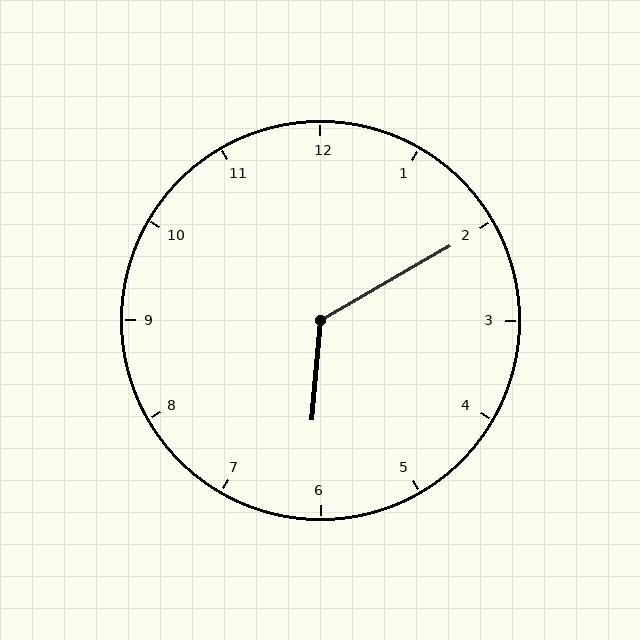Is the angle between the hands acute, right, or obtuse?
It is obtuse.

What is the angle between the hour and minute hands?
Approximately 125 degrees.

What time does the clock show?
6:10.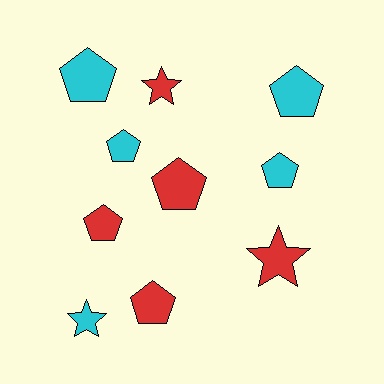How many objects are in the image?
There are 10 objects.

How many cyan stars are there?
There is 1 cyan star.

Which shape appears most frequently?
Pentagon, with 7 objects.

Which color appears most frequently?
Red, with 5 objects.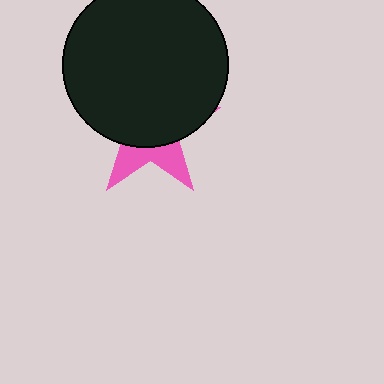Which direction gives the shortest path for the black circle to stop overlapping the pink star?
Moving up gives the shortest separation.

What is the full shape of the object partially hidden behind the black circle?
The partially hidden object is a pink star.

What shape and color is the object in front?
The object in front is a black circle.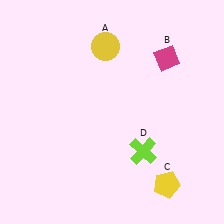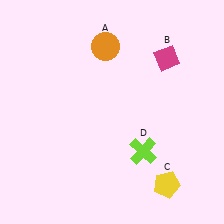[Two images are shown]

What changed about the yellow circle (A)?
In Image 1, A is yellow. In Image 2, it changed to orange.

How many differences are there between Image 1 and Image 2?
There is 1 difference between the two images.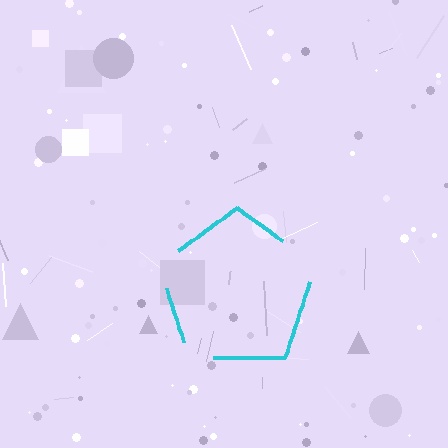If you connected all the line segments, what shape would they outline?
They would outline a pentagon.